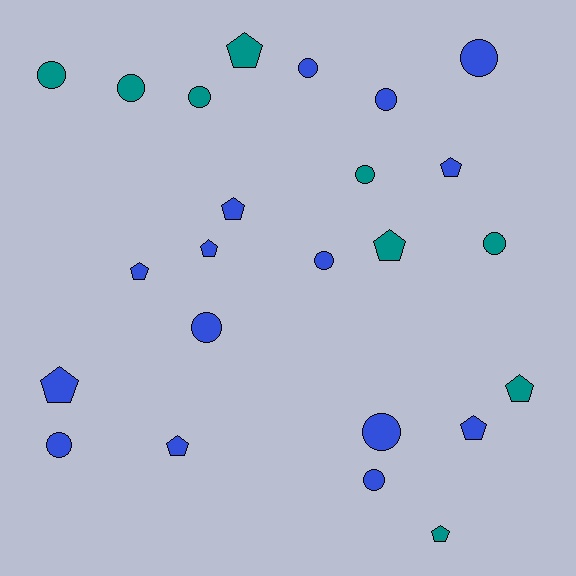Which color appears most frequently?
Blue, with 15 objects.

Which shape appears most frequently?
Circle, with 13 objects.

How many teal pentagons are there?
There are 4 teal pentagons.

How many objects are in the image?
There are 24 objects.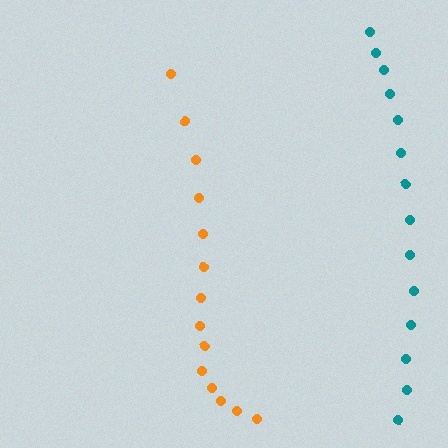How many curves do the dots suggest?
There are 2 distinct paths.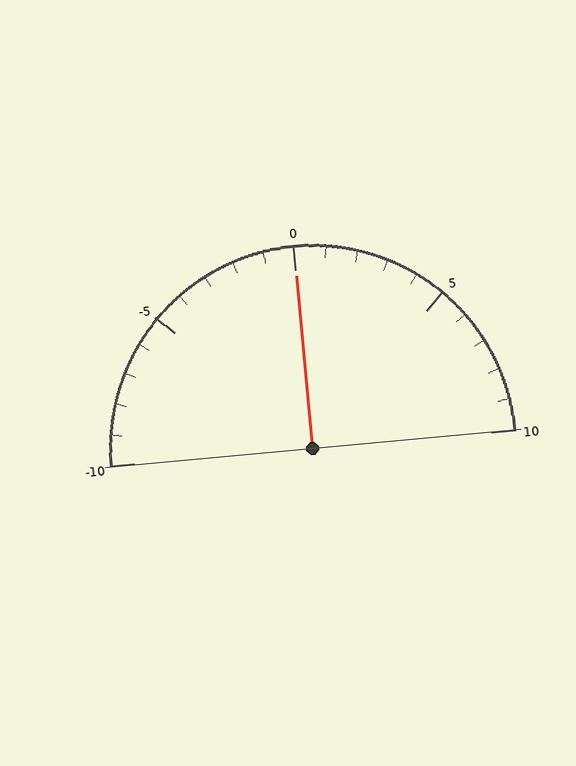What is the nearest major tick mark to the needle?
The nearest major tick mark is 0.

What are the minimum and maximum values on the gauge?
The gauge ranges from -10 to 10.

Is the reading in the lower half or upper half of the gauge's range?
The reading is in the upper half of the range (-10 to 10).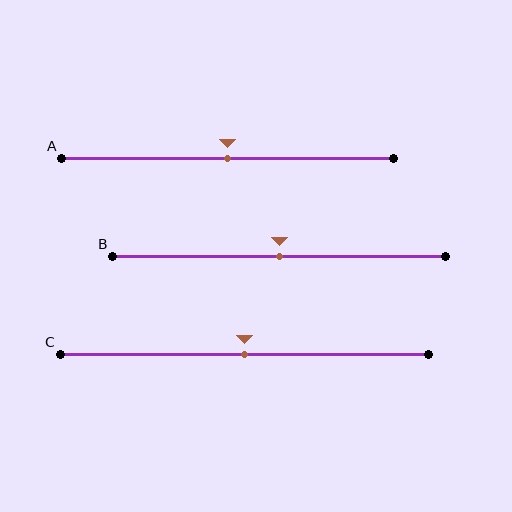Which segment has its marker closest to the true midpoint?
Segment A has its marker closest to the true midpoint.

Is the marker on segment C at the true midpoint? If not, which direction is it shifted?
Yes, the marker on segment C is at the true midpoint.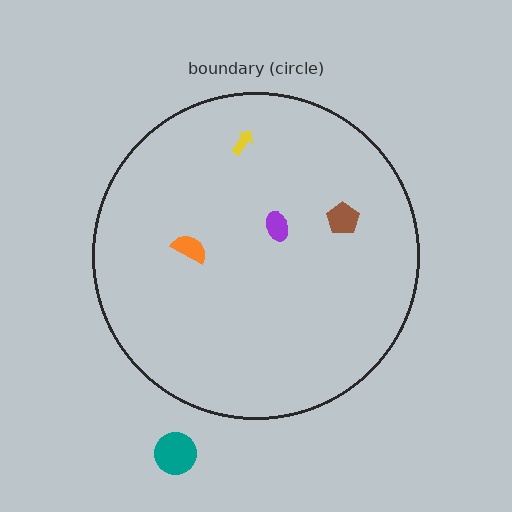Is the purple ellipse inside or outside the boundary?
Inside.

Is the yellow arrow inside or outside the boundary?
Inside.